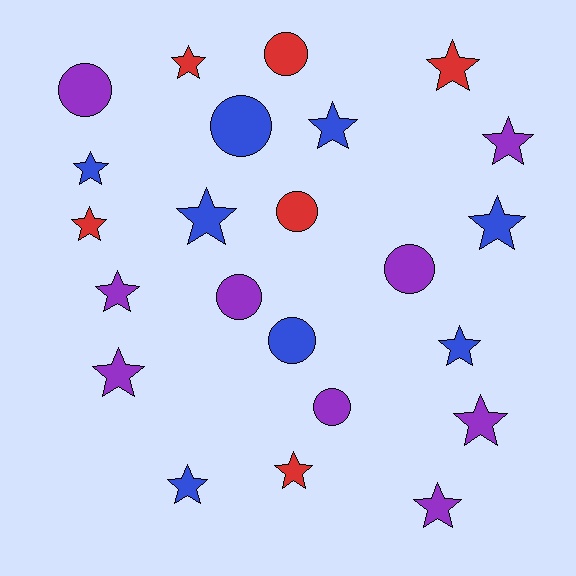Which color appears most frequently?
Purple, with 9 objects.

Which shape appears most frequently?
Star, with 15 objects.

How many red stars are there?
There are 4 red stars.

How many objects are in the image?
There are 23 objects.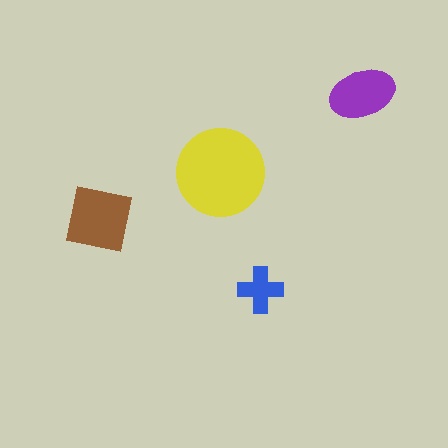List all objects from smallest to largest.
The blue cross, the purple ellipse, the brown square, the yellow circle.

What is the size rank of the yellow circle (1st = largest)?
1st.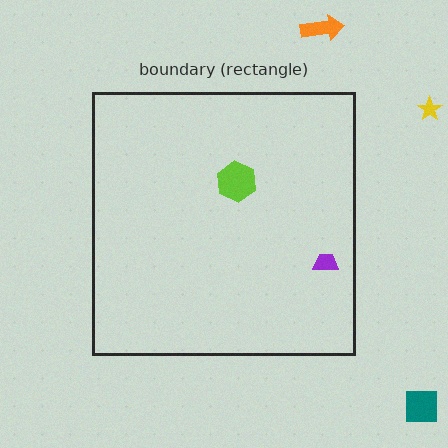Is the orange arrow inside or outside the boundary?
Outside.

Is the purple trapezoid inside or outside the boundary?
Inside.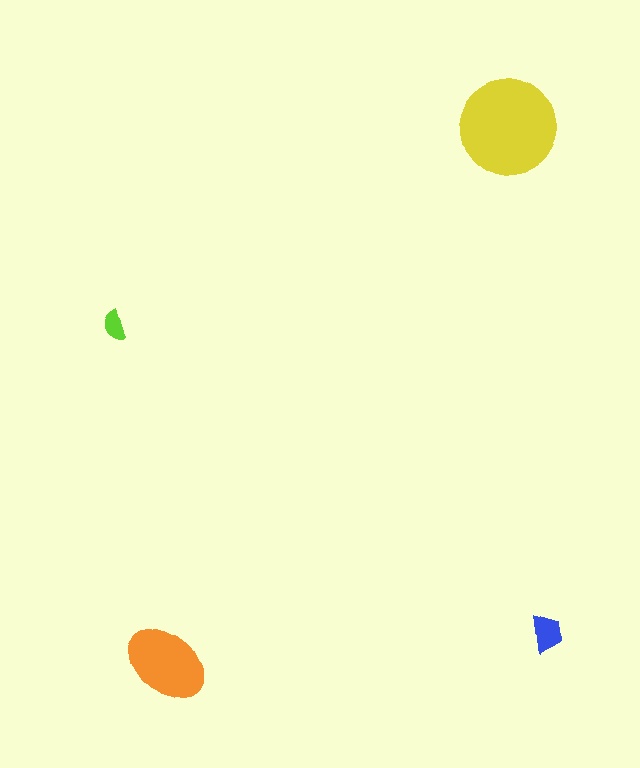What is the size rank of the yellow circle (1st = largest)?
1st.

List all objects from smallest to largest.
The lime semicircle, the blue trapezoid, the orange ellipse, the yellow circle.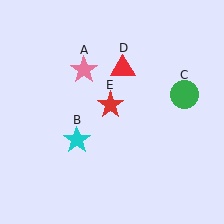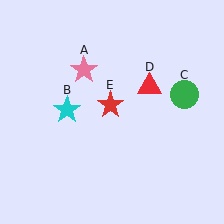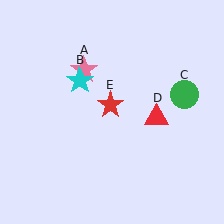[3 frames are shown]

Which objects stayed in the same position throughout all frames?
Pink star (object A) and green circle (object C) and red star (object E) remained stationary.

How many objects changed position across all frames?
2 objects changed position: cyan star (object B), red triangle (object D).